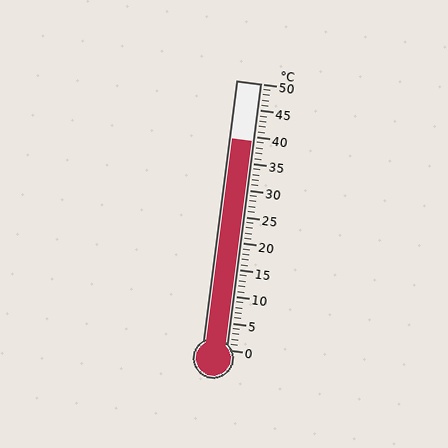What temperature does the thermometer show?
The thermometer shows approximately 39°C.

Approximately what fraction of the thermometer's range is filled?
The thermometer is filled to approximately 80% of its range.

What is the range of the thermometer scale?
The thermometer scale ranges from 0°C to 50°C.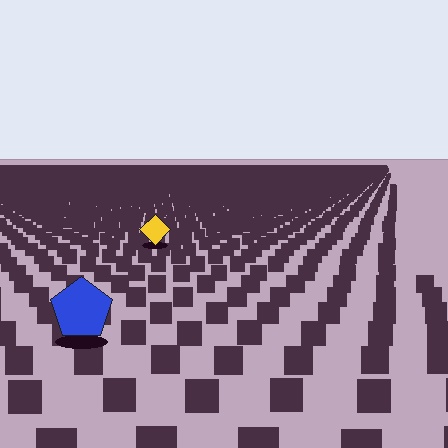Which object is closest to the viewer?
The blue pentagon is closest. The texture marks near it are larger and more spread out.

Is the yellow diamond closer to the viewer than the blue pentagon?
No. The blue pentagon is closer — you can tell from the texture gradient: the ground texture is coarser near it.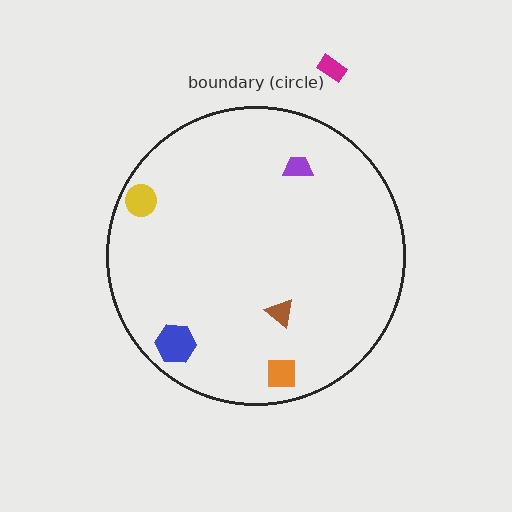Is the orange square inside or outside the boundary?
Inside.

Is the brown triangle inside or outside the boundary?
Inside.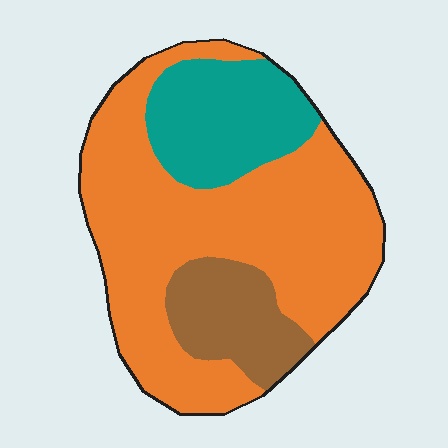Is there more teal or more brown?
Teal.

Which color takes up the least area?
Brown, at roughly 15%.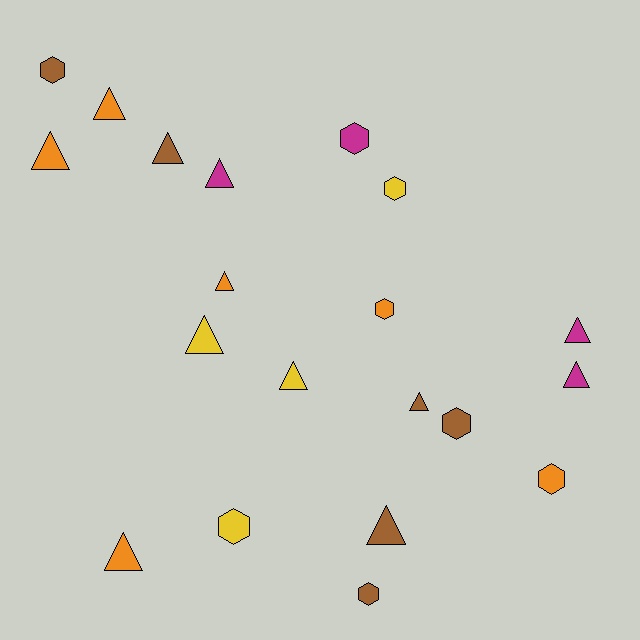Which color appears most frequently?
Orange, with 6 objects.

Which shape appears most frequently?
Triangle, with 12 objects.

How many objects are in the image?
There are 20 objects.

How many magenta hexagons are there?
There is 1 magenta hexagon.